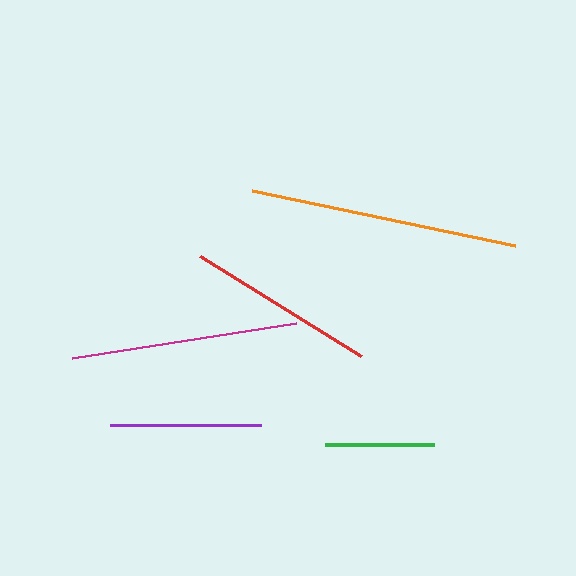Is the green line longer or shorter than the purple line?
The purple line is longer than the green line.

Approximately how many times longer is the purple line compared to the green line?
The purple line is approximately 1.4 times the length of the green line.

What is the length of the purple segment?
The purple segment is approximately 151 pixels long.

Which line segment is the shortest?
The green line is the shortest at approximately 109 pixels.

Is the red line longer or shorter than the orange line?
The orange line is longer than the red line.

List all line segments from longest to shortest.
From longest to shortest: orange, magenta, red, purple, green.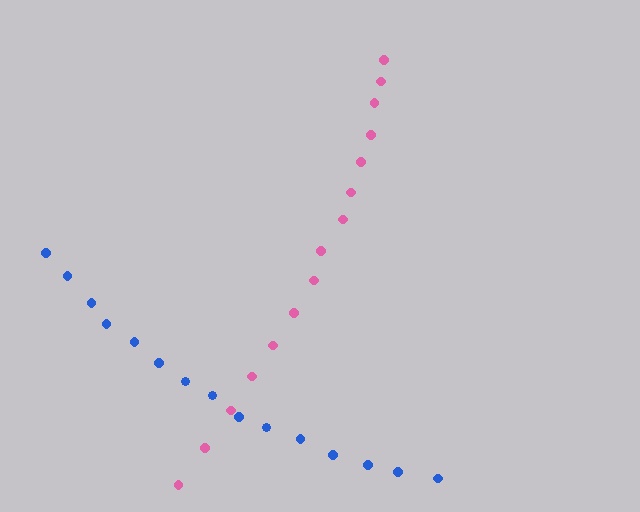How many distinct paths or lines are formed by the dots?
There are 2 distinct paths.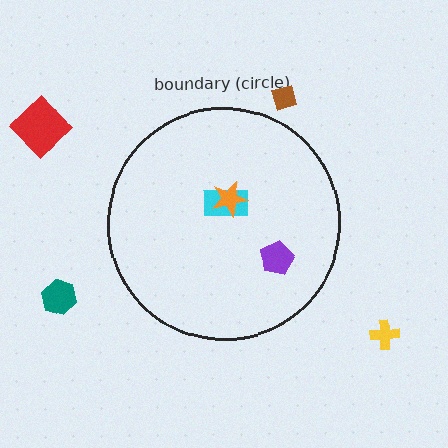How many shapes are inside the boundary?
3 inside, 4 outside.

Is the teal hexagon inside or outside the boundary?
Outside.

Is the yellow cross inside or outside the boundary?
Outside.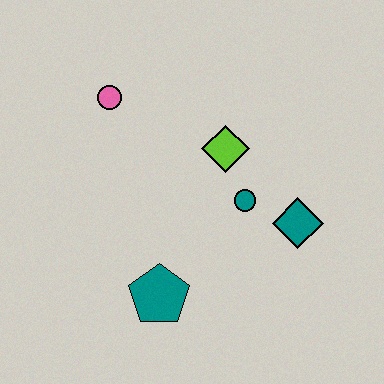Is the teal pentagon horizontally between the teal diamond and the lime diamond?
No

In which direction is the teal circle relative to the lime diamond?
The teal circle is below the lime diamond.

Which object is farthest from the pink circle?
The teal diamond is farthest from the pink circle.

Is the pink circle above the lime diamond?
Yes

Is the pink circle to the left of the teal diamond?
Yes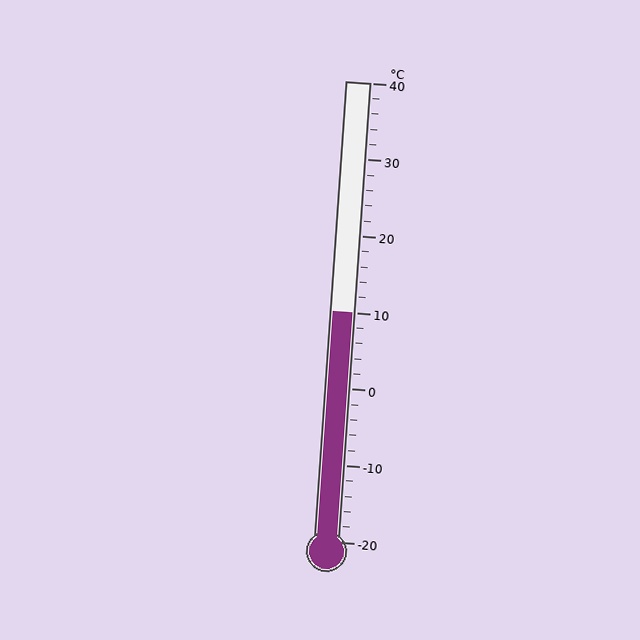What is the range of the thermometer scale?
The thermometer scale ranges from -20°C to 40°C.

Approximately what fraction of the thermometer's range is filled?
The thermometer is filled to approximately 50% of its range.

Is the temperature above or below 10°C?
The temperature is at 10°C.